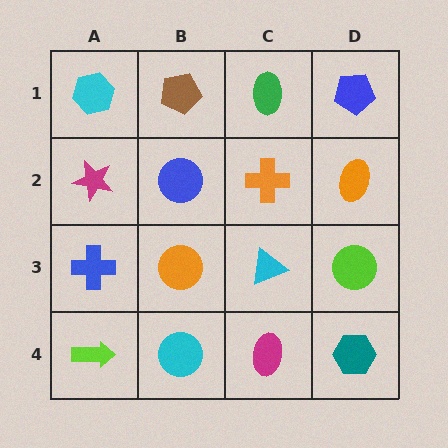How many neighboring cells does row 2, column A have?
3.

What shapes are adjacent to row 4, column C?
A cyan triangle (row 3, column C), a cyan circle (row 4, column B), a teal hexagon (row 4, column D).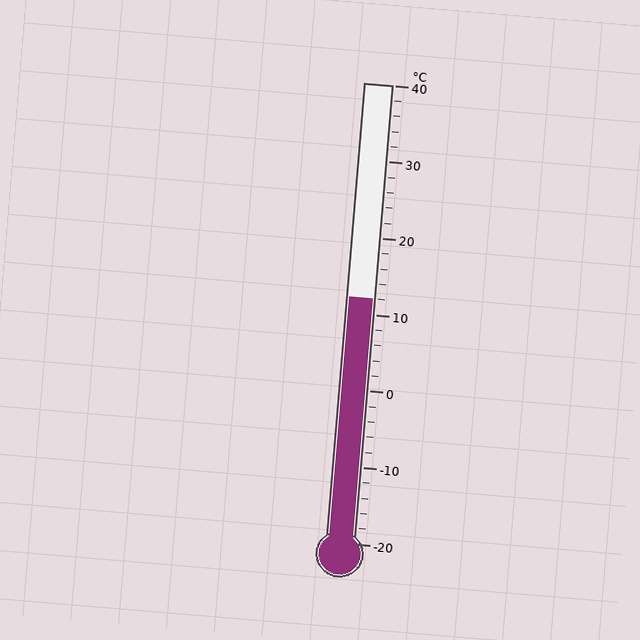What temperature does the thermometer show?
The thermometer shows approximately 12°C.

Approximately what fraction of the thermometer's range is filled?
The thermometer is filled to approximately 55% of its range.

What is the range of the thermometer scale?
The thermometer scale ranges from -20°C to 40°C.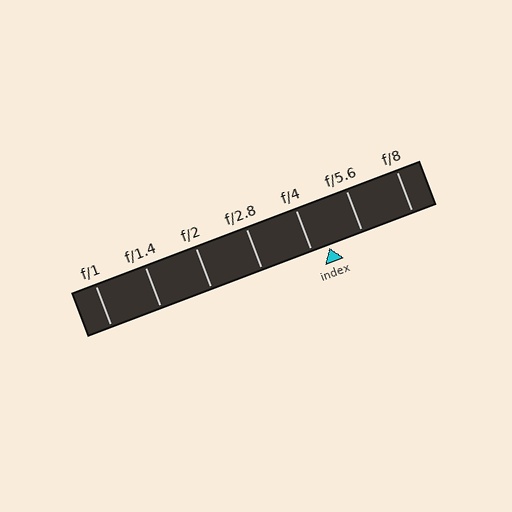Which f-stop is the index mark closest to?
The index mark is closest to f/4.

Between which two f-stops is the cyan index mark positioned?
The index mark is between f/4 and f/5.6.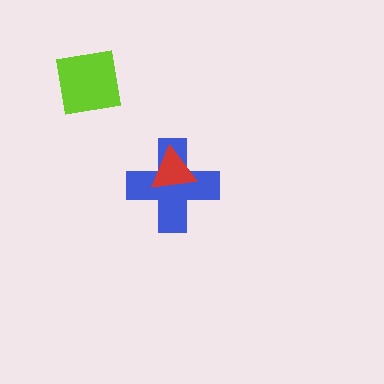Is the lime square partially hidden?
No, no other shape covers it.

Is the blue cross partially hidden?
Yes, it is partially covered by another shape.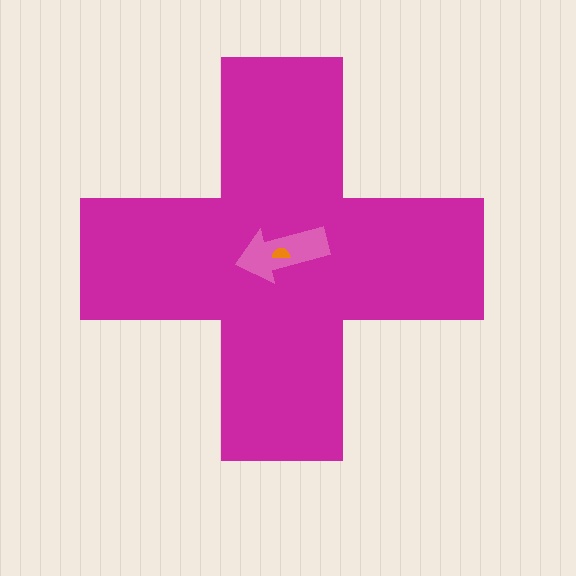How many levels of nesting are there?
3.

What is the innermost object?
The orange semicircle.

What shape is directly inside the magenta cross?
The pink arrow.